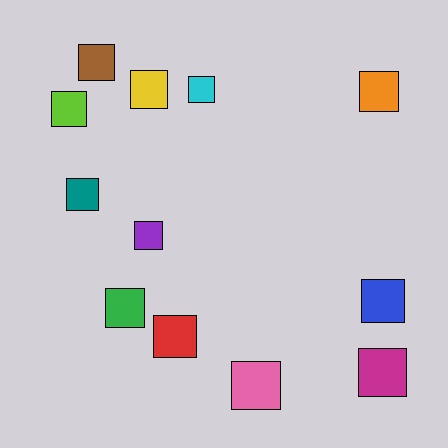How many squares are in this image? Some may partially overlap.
There are 12 squares.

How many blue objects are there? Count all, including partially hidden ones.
There is 1 blue object.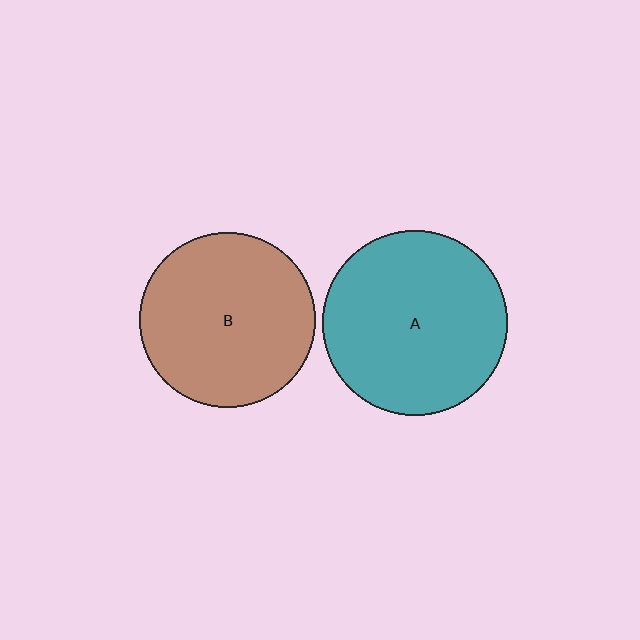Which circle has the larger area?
Circle A (teal).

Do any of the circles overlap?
No, none of the circles overlap.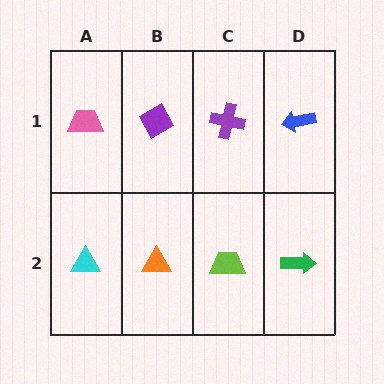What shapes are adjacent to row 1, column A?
A cyan triangle (row 2, column A), a purple diamond (row 1, column B).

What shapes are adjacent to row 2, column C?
A purple cross (row 1, column C), an orange triangle (row 2, column B), a green arrow (row 2, column D).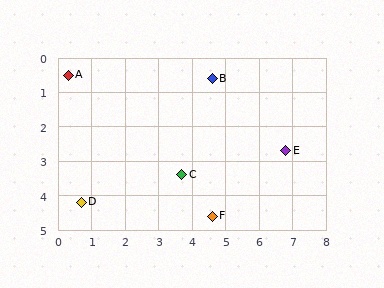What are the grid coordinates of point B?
Point B is at approximately (4.6, 0.6).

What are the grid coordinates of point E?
Point E is at approximately (6.8, 2.7).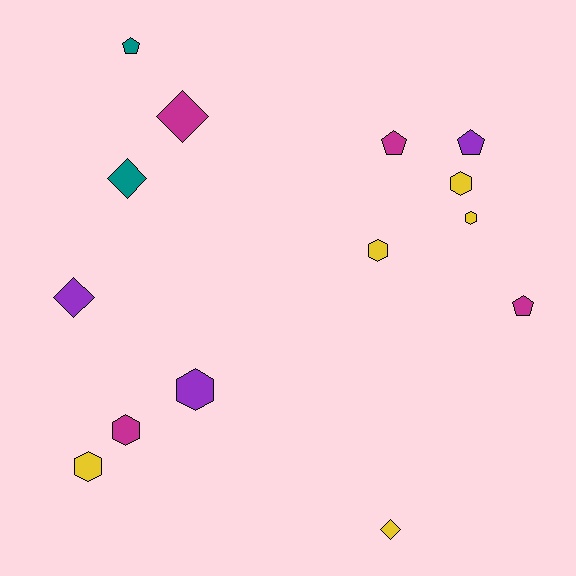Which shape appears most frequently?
Hexagon, with 6 objects.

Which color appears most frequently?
Yellow, with 5 objects.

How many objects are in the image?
There are 14 objects.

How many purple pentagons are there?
There is 1 purple pentagon.